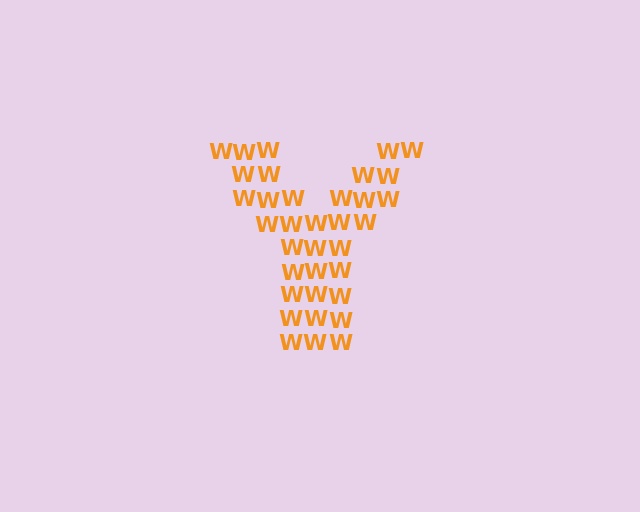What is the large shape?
The large shape is the letter Y.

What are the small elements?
The small elements are letter W's.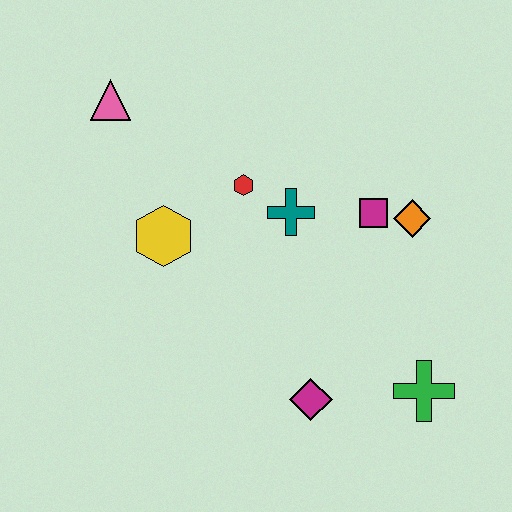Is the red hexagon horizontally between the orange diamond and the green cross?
No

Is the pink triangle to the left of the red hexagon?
Yes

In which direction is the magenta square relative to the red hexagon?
The magenta square is to the right of the red hexagon.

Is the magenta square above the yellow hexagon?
Yes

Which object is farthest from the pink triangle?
The green cross is farthest from the pink triangle.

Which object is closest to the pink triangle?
The yellow hexagon is closest to the pink triangle.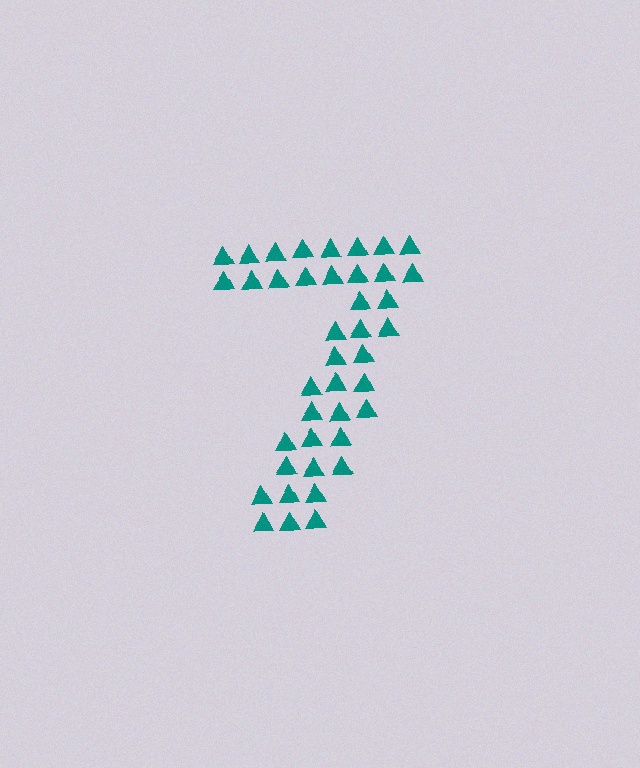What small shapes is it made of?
It is made of small triangles.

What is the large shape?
The large shape is the digit 7.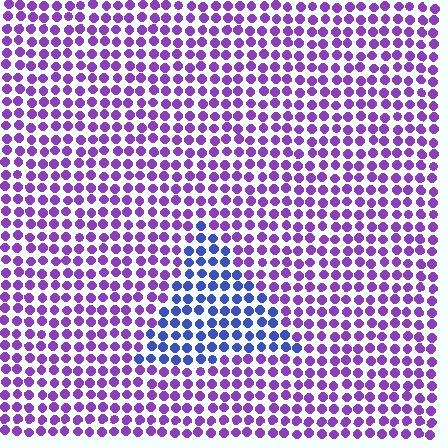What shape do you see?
I see a triangle.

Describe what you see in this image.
The image is filled with small purple elements in a uniform arrangement. A triangle-shaped region is visible where the elements are tinted to a slightly different hue, forming a subtle color boundary.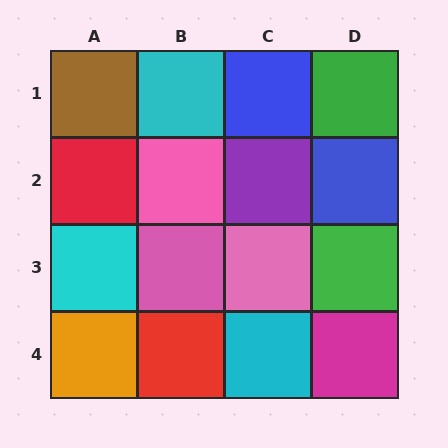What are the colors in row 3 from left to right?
Cyan, pink, pink, green.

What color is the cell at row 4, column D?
Magenta.